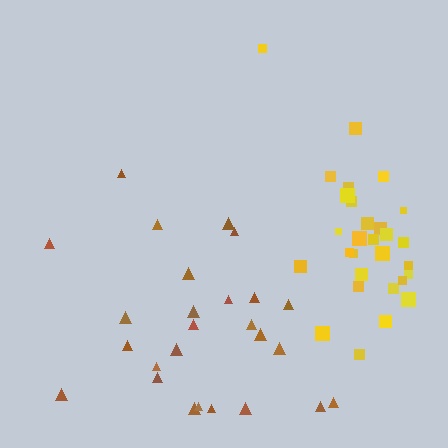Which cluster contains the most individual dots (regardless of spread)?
Yellow (30).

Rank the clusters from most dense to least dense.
yellow, brown.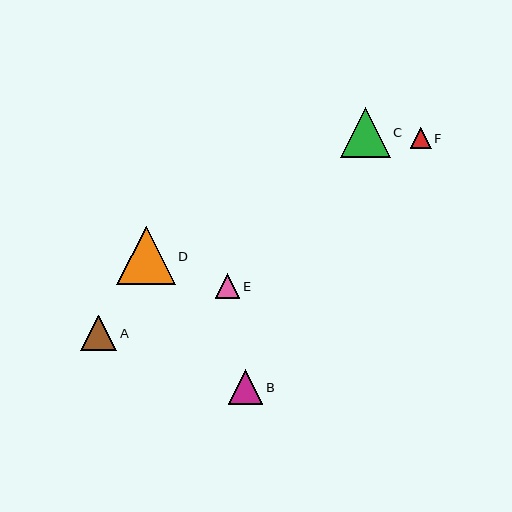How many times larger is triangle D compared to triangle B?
Triangle D is approximately 1.7 times the size of triangle B.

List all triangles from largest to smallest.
From largest to smallest: D, C, A, B, E, F.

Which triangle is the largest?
Triangle D is the largest with a size of approximately 59 pixels.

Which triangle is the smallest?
Triangle F is the smallest with a size of approximately 21 pixels.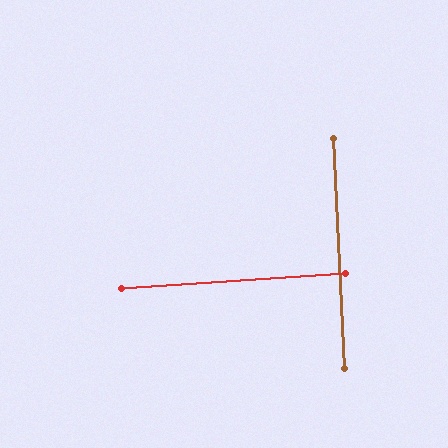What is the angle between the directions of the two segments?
Approximately 89 degrees.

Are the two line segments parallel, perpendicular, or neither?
Perpendicular — they meet at approximately 89°.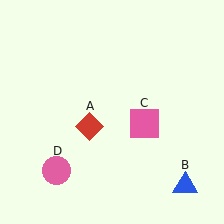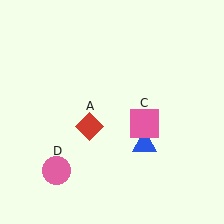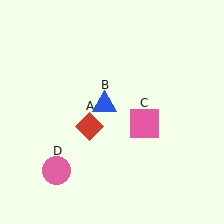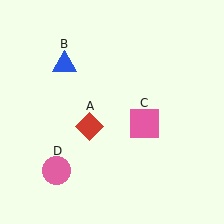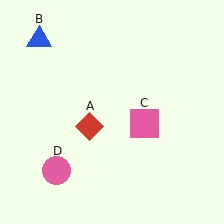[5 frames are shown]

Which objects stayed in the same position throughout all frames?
Red diamond (object A) and pink square (object C) and pink circle (object D) remained stationary.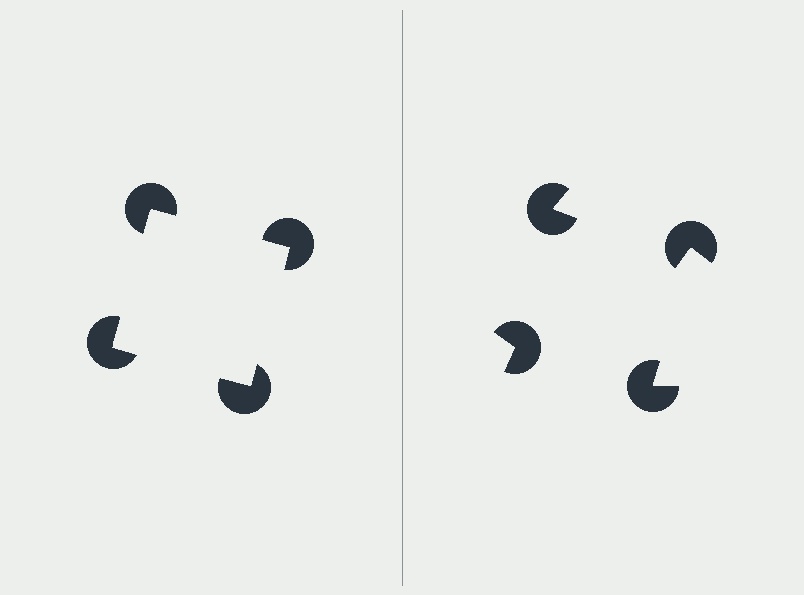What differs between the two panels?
The pac-man discs are positioned identically on both sides; only the wedge orientations differ. On the left they align to a square; on the right they are misaligned.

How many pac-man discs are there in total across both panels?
8 — 4 on each side.